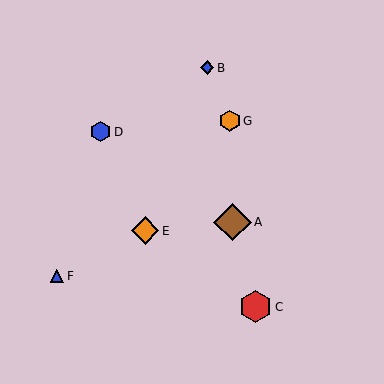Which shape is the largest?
The brown diamond (labeled A) is the largest.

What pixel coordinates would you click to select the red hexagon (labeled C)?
Click at (255, 307) to select the red hexagon C.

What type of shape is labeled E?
Shape E is an orange diamond.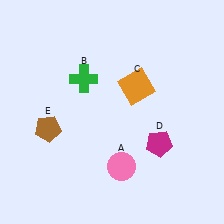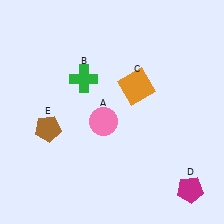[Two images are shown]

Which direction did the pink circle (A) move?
The pink circle (A) moved up.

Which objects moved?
The objects that moved are: the pink circle (A), the magenta pentagon (D).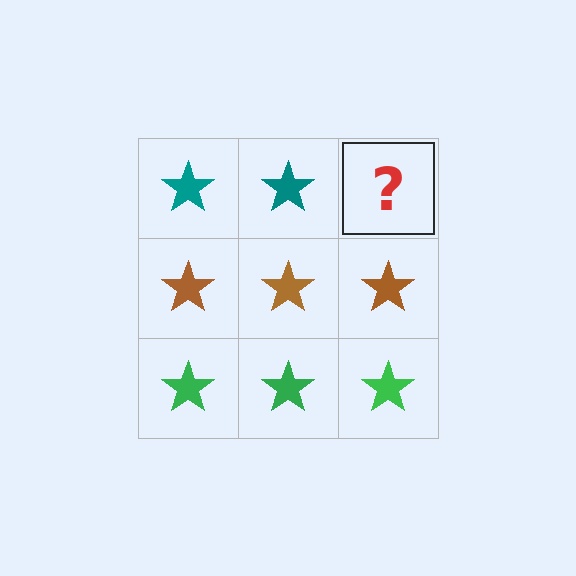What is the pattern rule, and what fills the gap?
The rule is that each row has a consistent color. The gap should be filled with a teal star.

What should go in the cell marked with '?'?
The missing cell should contain a teal star.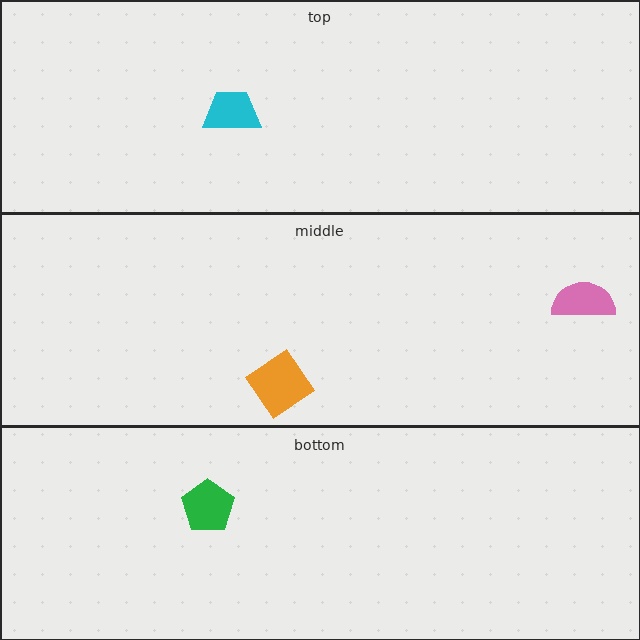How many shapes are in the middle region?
2.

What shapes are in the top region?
The cyan trapezoid.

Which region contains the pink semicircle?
The middle region.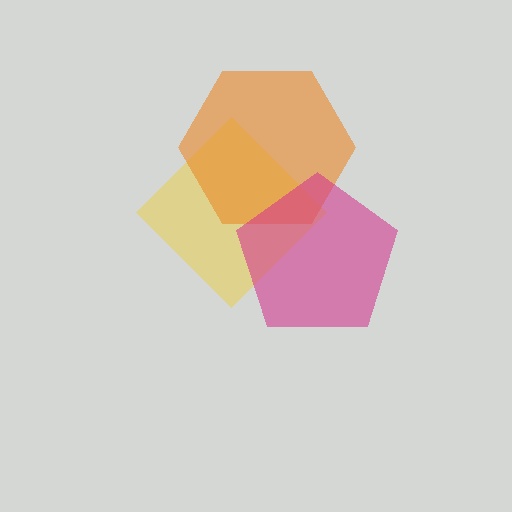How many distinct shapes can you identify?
There are 3 distinct shapes: a yellow diamond, an orange hexagon, a magenta pentagon.